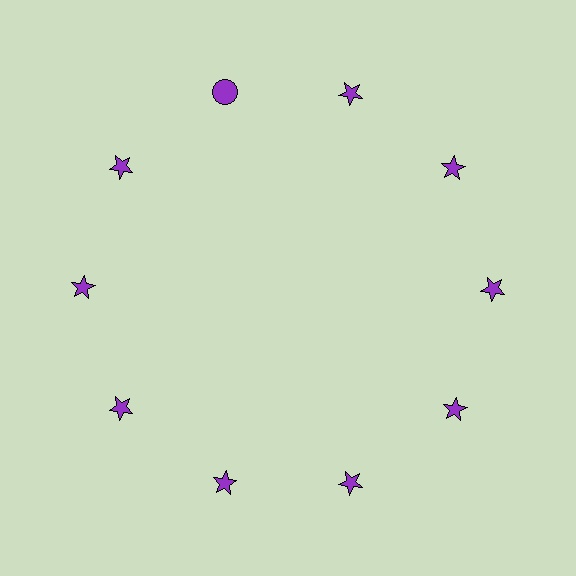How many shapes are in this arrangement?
There are 10 shapes arranged in a ring pattern.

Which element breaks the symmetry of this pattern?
The purple circle at roughly the 11 o'clock position breaks the symmetry. All other shapes are purple stars.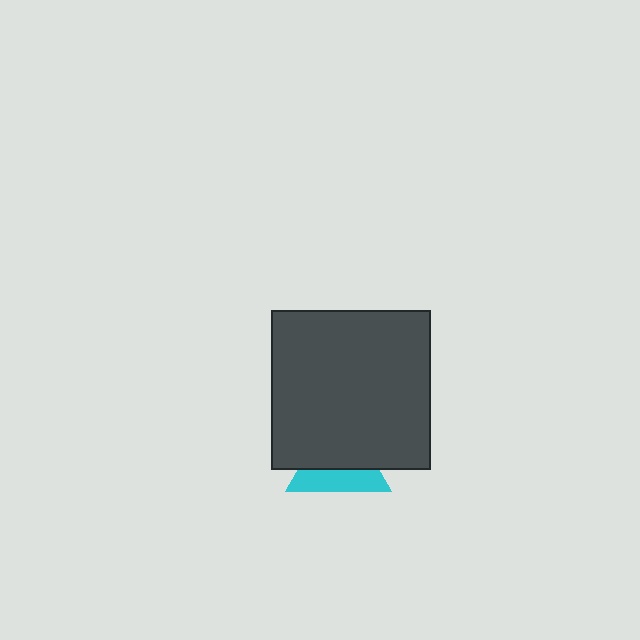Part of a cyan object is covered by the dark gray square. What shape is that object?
It is a triangle.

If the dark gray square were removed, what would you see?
You would see the complete cyan triangle.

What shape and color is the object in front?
The object in front is a dark gray square.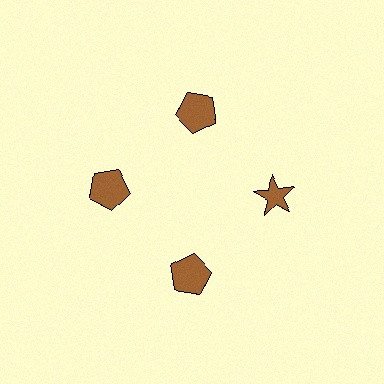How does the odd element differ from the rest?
It has a different shape: star instead of pentagon.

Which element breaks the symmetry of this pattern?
The brown star at roughly the 3 o'clock position breaks the symmetry. All other shapes are brown pentagons.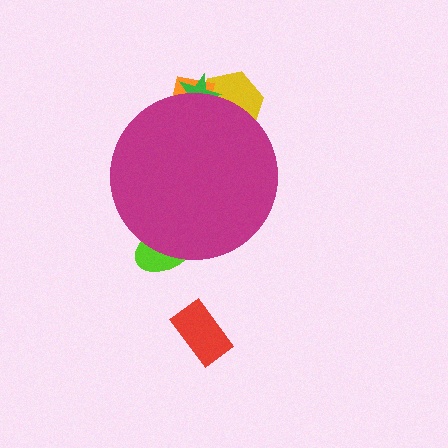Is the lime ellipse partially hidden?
Yes, the lime ellipse is partially hidden behind the magenta circle.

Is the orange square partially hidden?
Yes, the orange square is partially hidden behind the magenta circle.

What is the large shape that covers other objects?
A magenta circle.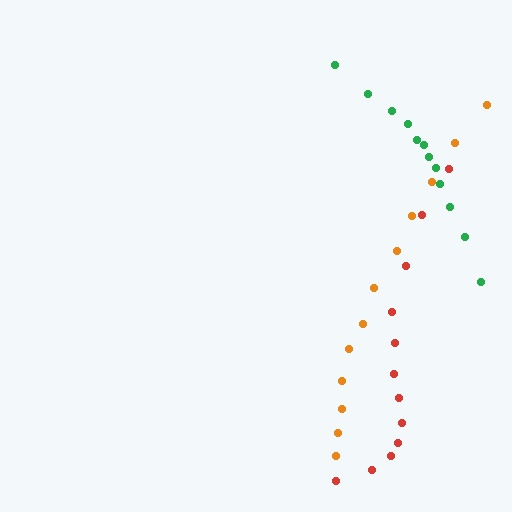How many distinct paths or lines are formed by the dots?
There are 3 distinct paths.